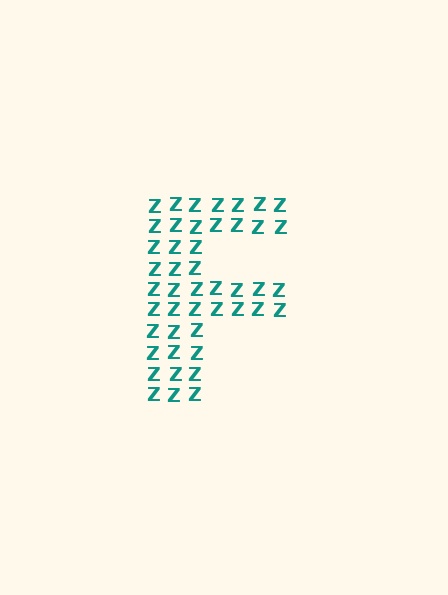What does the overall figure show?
The overall figure shows the letter F.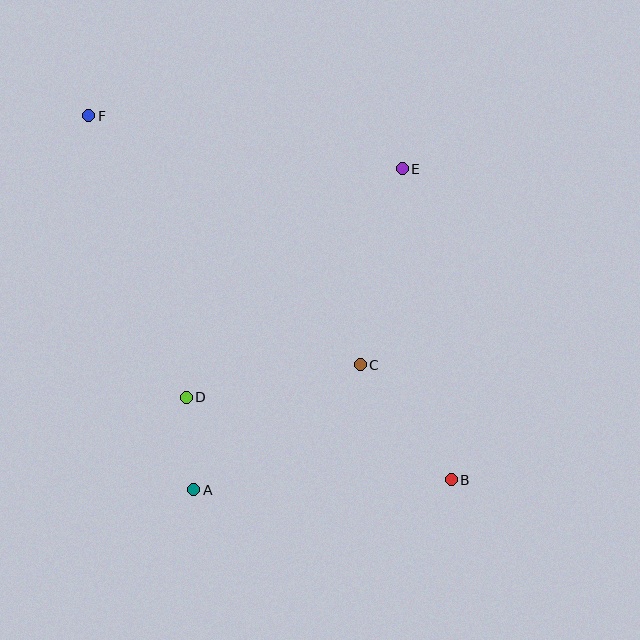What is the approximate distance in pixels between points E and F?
The distance between E and F is approximately 318 pixels.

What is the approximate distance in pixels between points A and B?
The distance between A and B is approximately 258 pixels.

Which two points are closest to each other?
Points A and D are closest to each other.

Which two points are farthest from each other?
Points B and F are farthest from each other.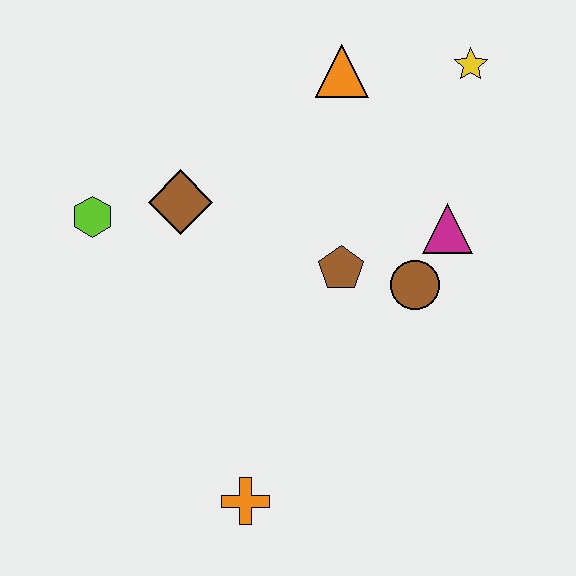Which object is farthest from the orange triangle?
The orange cross is farthest from the orange triangle.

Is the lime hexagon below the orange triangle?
Yes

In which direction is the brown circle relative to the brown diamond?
The brown circle is to the right of the brown diamond.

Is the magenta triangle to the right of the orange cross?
Yes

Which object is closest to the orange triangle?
The yellow star is closest to the orange triangle.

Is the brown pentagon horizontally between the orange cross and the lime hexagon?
No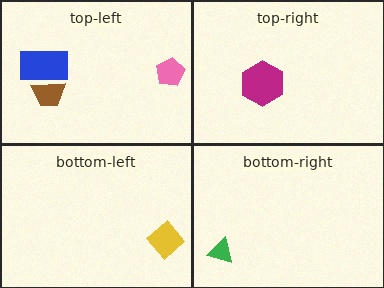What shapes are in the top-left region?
The brown trapezoid, the pink pentagon, the blue rectangle.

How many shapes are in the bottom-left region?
1.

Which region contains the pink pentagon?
The top-left region.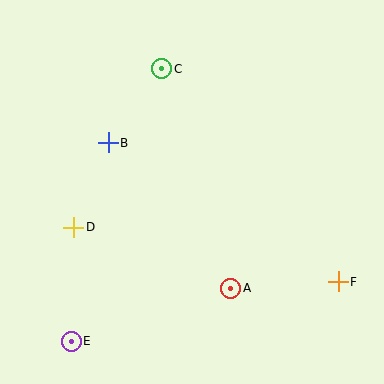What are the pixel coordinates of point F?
Point F is at (338, 282).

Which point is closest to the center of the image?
Point B at (108, 143) is closest to the center.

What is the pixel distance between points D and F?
The distance between D and F is 270 pixels.